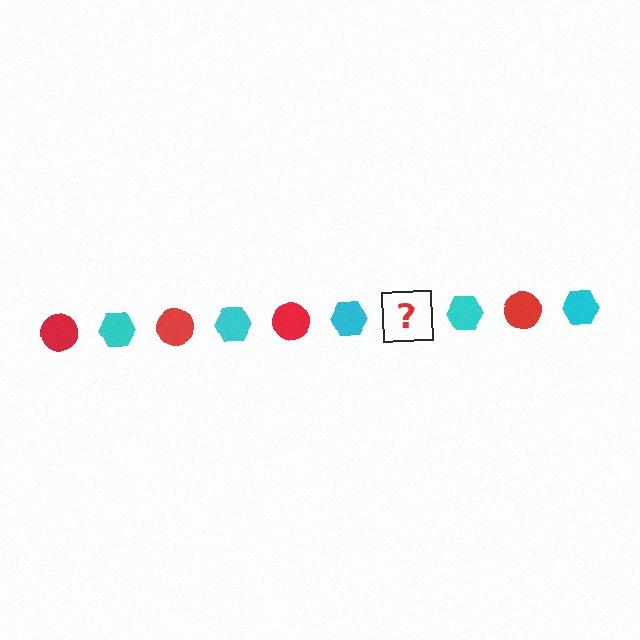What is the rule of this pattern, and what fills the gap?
The rule is that the pattern alternates between red circle and cyan hexagon. The gap should be filled with a red circle.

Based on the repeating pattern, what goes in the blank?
The blank should be a red circle.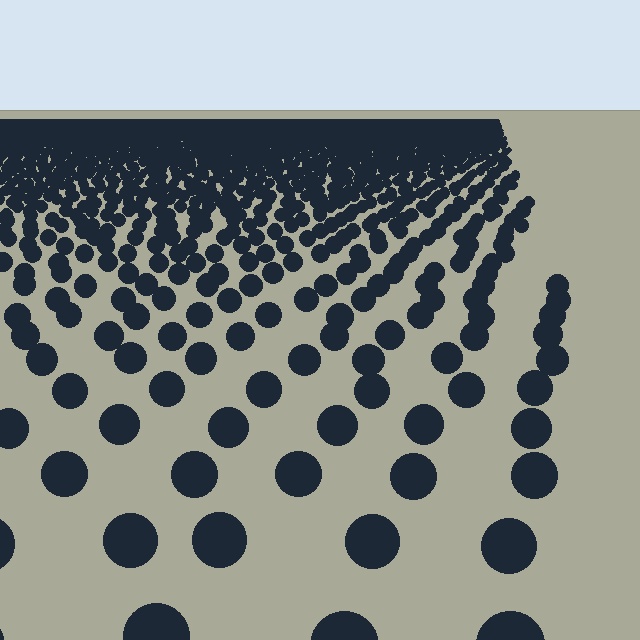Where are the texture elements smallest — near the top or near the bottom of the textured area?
Near the top.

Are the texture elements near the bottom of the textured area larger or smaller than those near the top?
Larger. Near the bottom, elements are closer to the viewer and appear at a bigger on-screen size.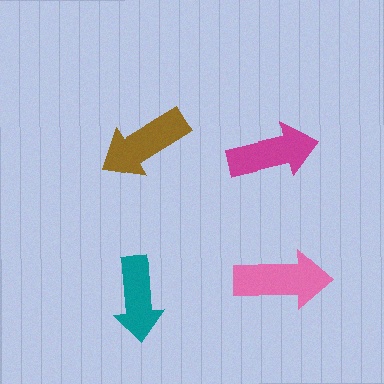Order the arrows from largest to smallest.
the pink one, the brown one, the magenta one, the teal one.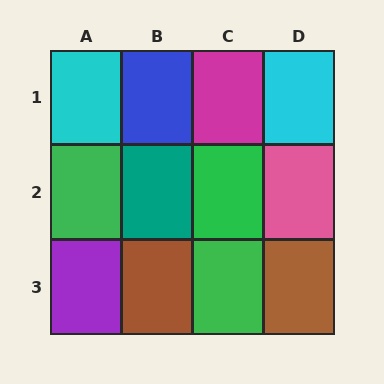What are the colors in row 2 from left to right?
Green, teal, green, pink.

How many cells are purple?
1 cell is purple.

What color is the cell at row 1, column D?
Cyan.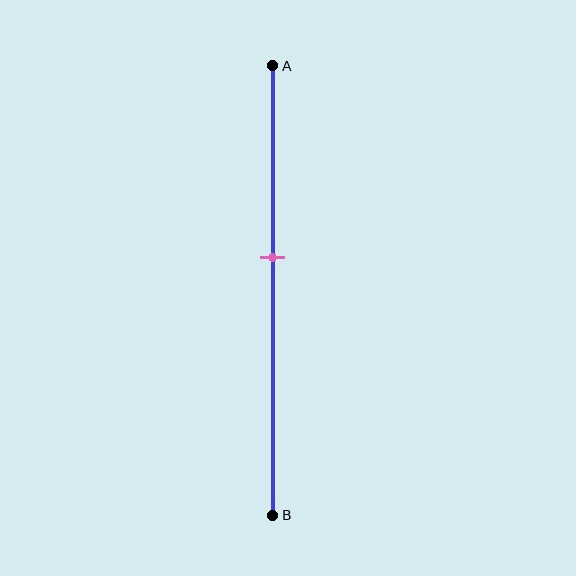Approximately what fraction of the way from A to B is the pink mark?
The pink mark is approximately 45% of the way from A to B.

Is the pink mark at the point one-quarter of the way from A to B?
No, the mark is at about 45% from A, not at the 25% one-quarter point.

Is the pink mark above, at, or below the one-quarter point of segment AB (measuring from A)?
The pink mark is below the one-quarter point of segment AB.